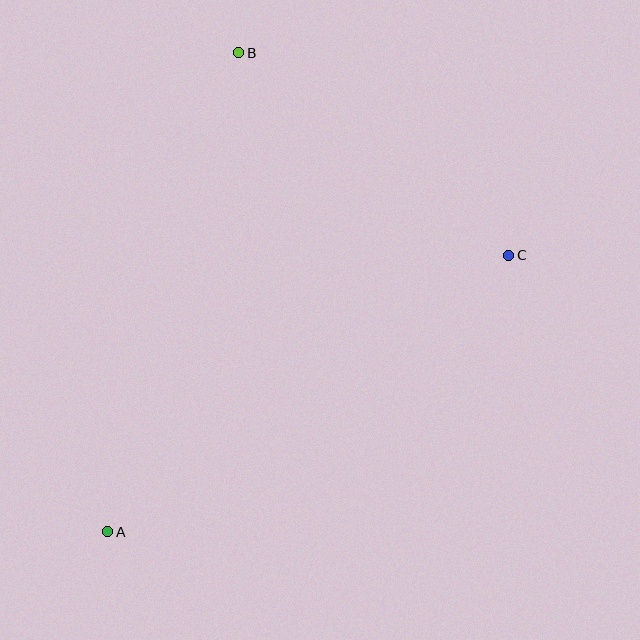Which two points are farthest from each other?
Points A and B are farthest from each other.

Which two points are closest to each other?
Points B and C are closest to each other.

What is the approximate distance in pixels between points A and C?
The distance between A and C is approximately 487 pixels.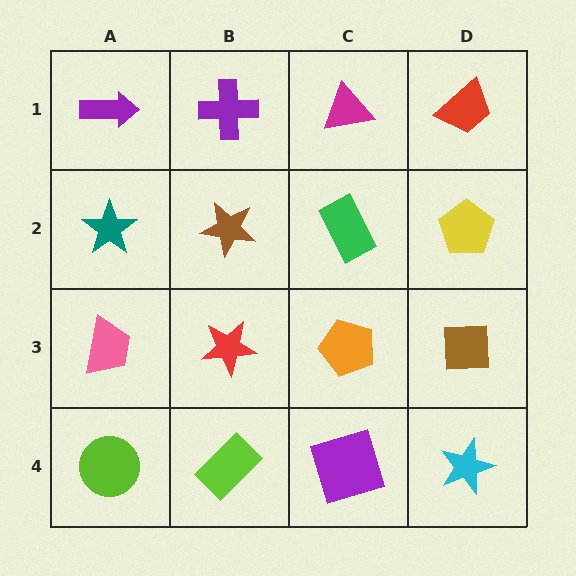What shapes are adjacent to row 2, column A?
A purple arrow (row 1, column A), a pink trapezoid (row 3, column A), a brown star (row 2, column B).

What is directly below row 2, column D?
A brown square.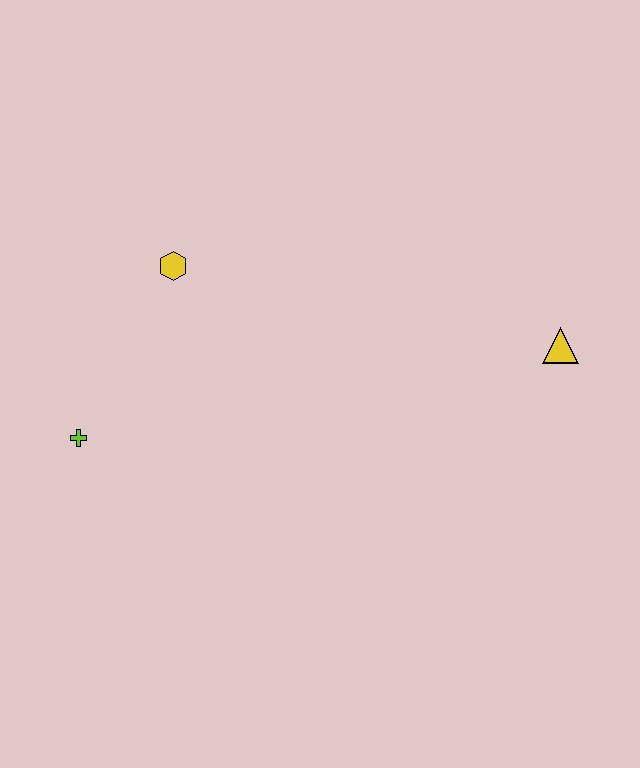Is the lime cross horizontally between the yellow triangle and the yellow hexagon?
No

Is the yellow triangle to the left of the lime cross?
No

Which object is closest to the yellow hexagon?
The lime cross is closest to the yellow hexagon.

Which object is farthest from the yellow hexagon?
The yellow triangle is farthest from the yellow hexagon.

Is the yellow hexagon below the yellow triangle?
No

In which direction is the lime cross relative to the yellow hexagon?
The lime cross is below the yellow hexagon.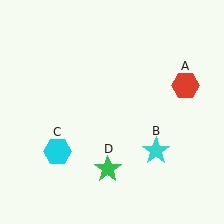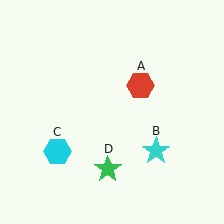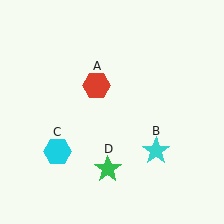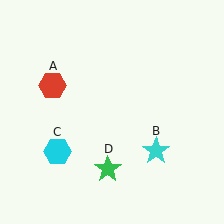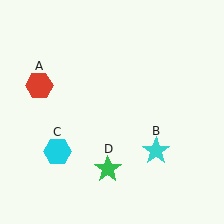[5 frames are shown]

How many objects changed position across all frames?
1 object changed position: red hexagon (object A).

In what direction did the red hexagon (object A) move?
The red hexagon (object A) moved left.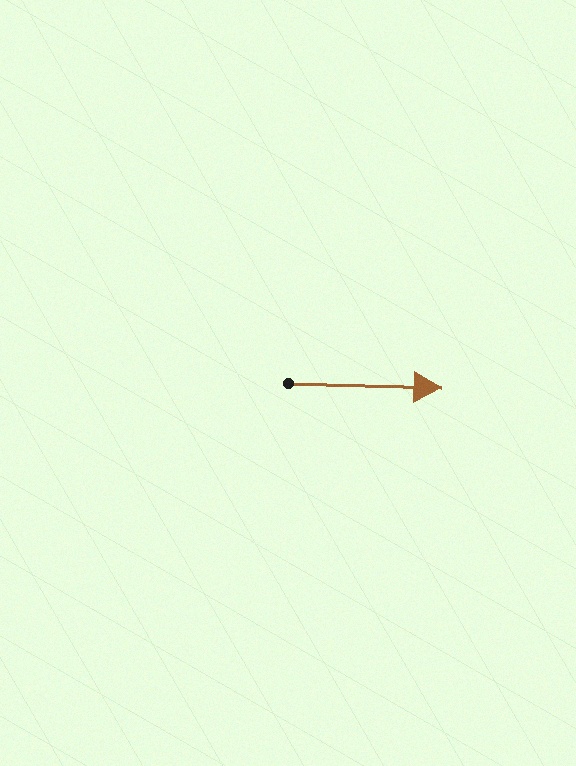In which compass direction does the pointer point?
East.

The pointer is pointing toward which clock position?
Roughly 3 o'clock.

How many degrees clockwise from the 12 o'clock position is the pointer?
Approximately 92 degrees.